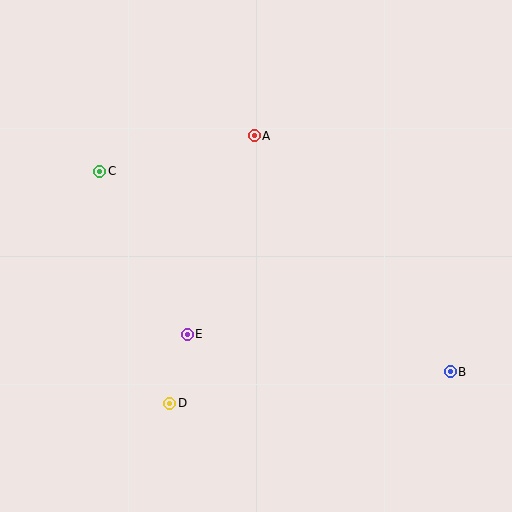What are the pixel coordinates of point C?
Point C is at (100, 171).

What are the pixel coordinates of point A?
Point A is at (254, 136).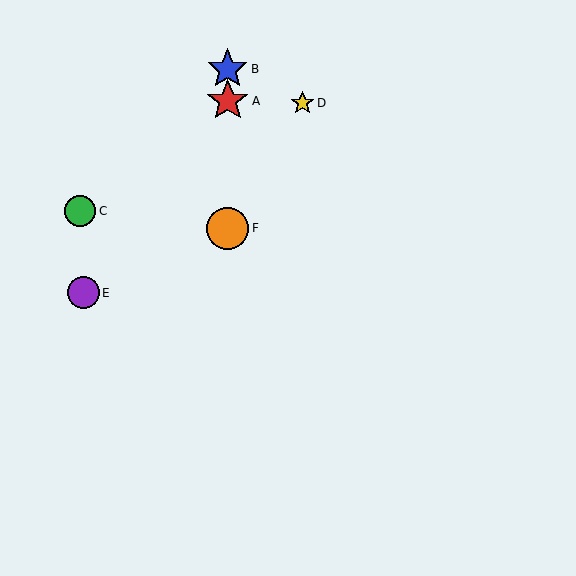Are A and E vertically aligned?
No, A is at x≈228 and E is at x≈83.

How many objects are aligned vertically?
3 objects (A, B, F) are aligned vertically.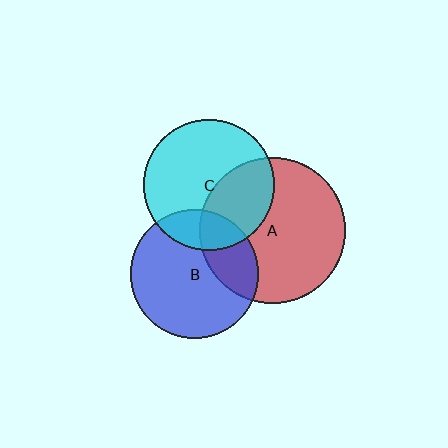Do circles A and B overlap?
Yes.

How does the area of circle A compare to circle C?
Approximately 1.2 times.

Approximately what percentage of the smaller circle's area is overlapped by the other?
Approximately 25%.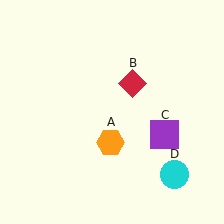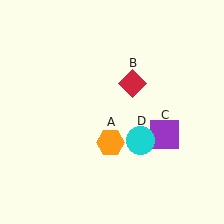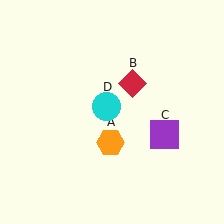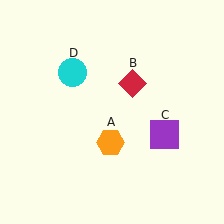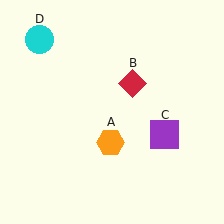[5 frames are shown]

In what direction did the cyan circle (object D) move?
The cyan circle (object D) moved up and to the left.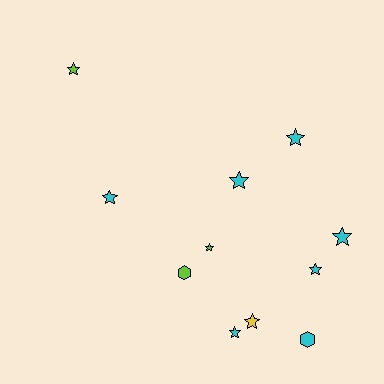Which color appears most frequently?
Cyan, with 7 objects.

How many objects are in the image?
There are 11 objects.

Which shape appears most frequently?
Star, with 9 objects.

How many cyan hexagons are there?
There is 1 cyan hexagon.